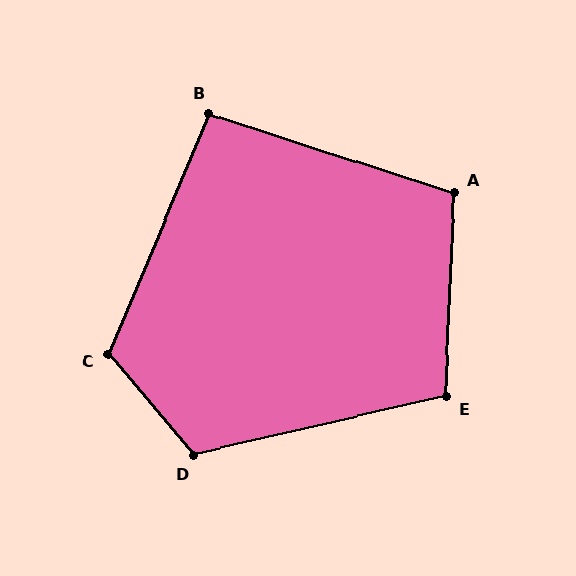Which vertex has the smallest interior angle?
B, at approximately 95 degrees.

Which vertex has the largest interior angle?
D, at approximately 117 degrees.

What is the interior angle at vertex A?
Approximately 105 degrees (obtuse).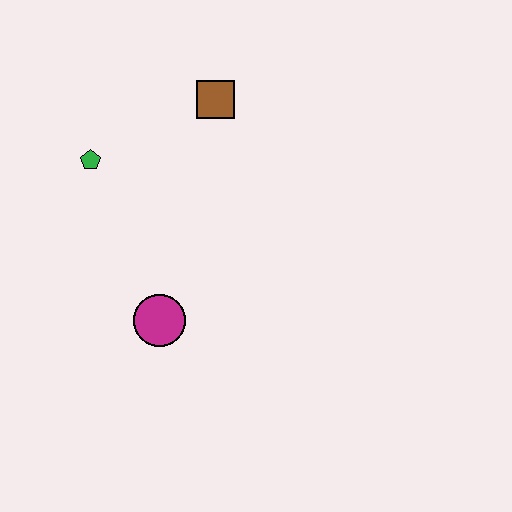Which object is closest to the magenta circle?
The green pentagon is closest to the magenta circle.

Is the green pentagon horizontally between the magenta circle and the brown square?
No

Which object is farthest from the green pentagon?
The magenta circle is farthest from the green pentagon.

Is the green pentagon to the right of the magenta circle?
No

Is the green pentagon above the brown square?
No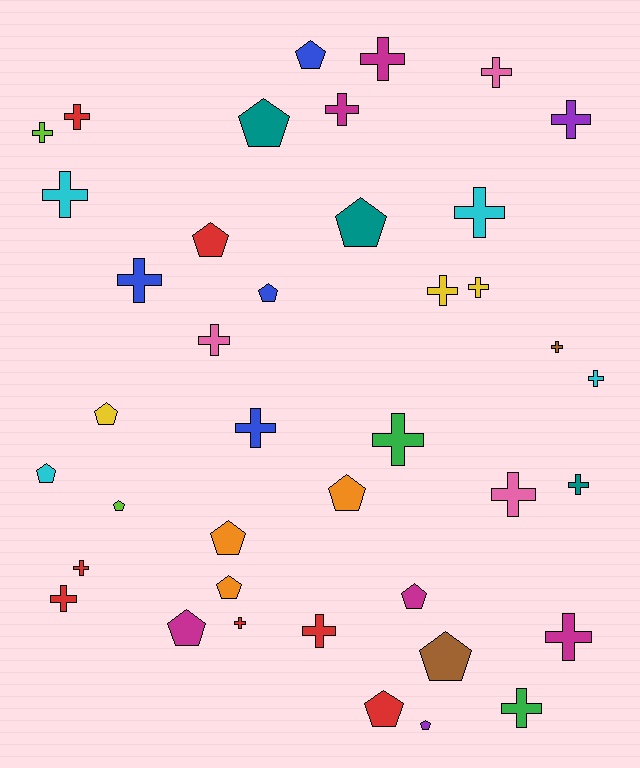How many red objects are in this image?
There are 7 red objects.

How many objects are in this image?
There are 40 objects.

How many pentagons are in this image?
There are 16 pentagons.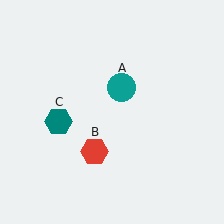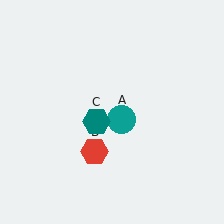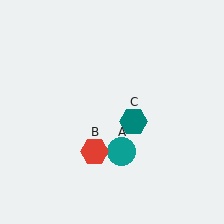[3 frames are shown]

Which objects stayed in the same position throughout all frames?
Red hexagon (object B) remained stationary.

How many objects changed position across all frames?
2 objects changed position: teal circle (object A), teal hexagon (object C).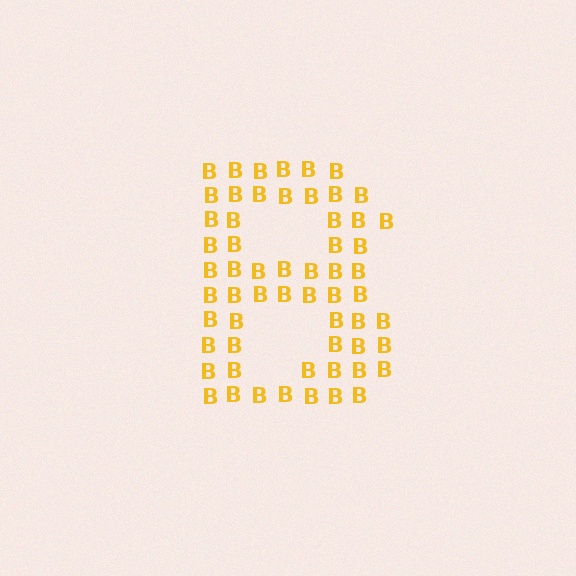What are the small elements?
The small elements are letter B's.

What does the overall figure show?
The overall figure shows the letter B.